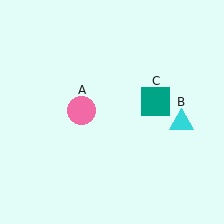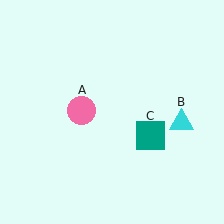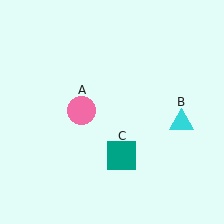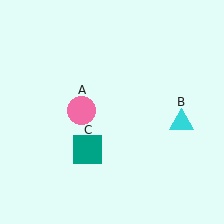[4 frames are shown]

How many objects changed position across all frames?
1 object changed position: teal square (object C).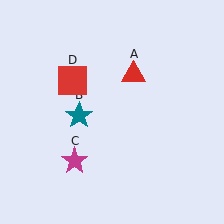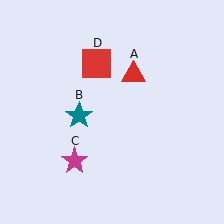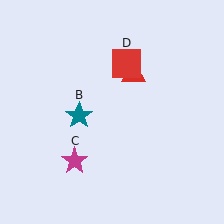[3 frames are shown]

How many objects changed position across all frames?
1 object changed position: red square (object D).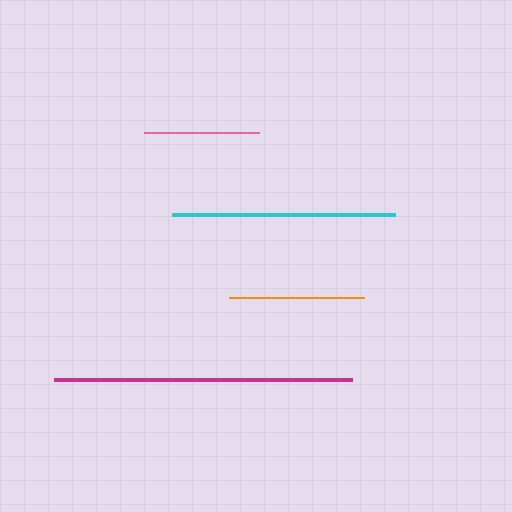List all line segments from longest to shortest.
From longest to shortest: magenta, cyan, orange, pink.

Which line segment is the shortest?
The pink line is the shortest at approximately 115 pixels.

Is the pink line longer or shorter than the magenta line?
The magenta line is longer than the pink line.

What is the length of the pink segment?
The pink segment is approximately 115 pixels long.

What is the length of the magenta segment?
The magenta segment is approximately 298 pixels long.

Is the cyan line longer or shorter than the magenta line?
The magenta line is longer than the cyan line.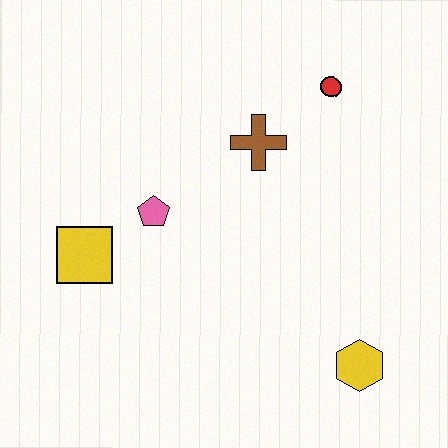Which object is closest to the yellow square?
The pink pentagon is closest to the yellow square.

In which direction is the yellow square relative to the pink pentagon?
The yellow square is to the left of the pink pentagon.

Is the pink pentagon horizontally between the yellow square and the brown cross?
Yes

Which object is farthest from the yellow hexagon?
The yellow square is farthest from the yellow hexagon.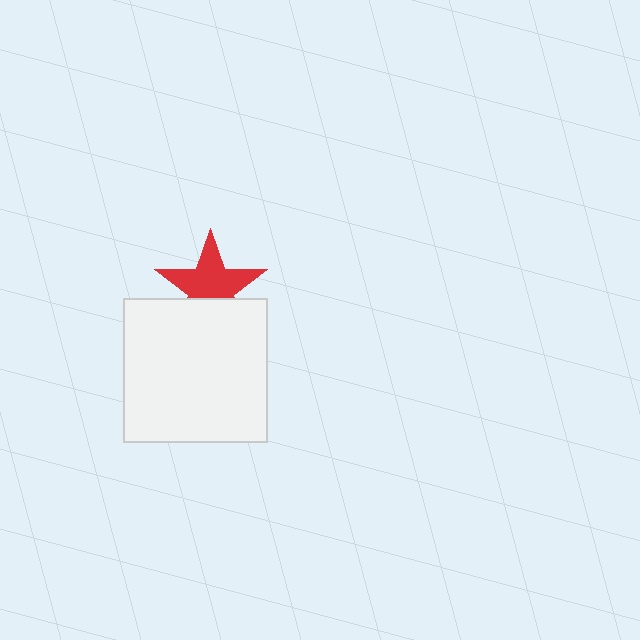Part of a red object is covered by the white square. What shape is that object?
It is a star.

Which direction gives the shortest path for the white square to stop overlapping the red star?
Moving down gives the shortest separation.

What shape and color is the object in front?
The object in front is a white square.